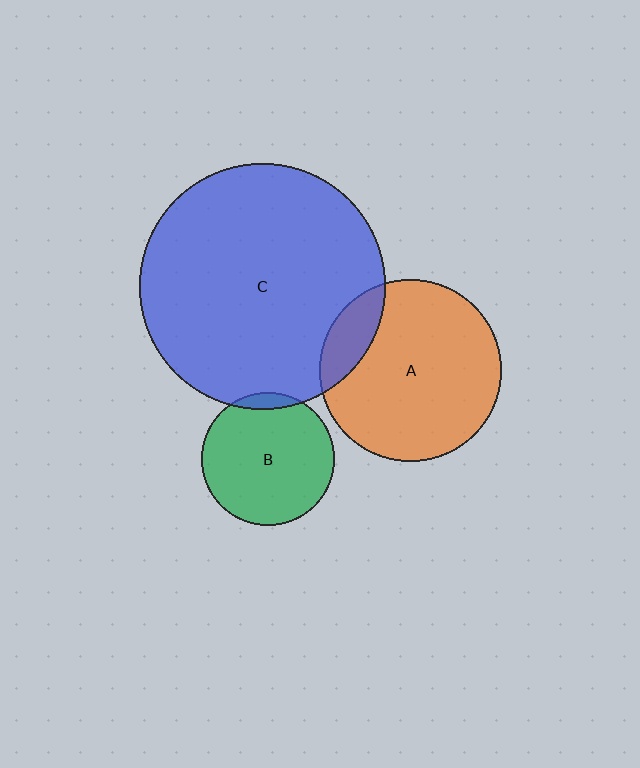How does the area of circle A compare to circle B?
Approximately 1.9 times.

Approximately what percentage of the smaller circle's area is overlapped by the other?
Approximately 15%.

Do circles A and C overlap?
Yes.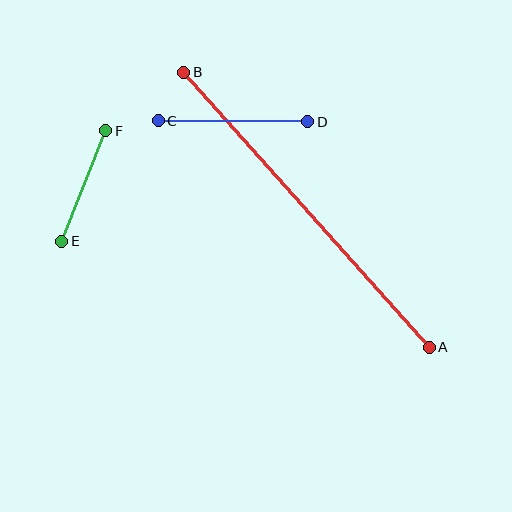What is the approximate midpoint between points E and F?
The midpoint is at approximately (84, 186) pixels.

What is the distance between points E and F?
The distance is approximately 119 pixels.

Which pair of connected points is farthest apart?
Points A and B are farthest apart.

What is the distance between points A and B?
The distance is approximately 369 pixels.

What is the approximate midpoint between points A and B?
The midpoint is at approximately (307, 210) pixels.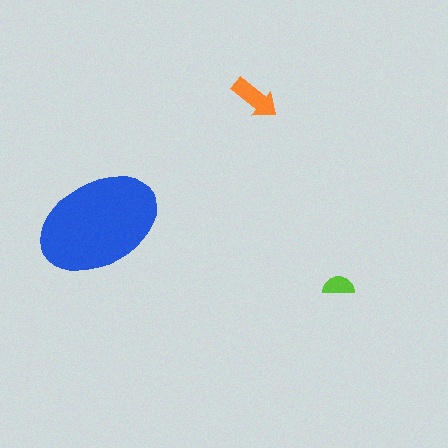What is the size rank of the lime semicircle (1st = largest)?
3rd.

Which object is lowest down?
The lime semicircle is bottommost.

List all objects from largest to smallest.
The blue ellipse, the orange arrow, the lime semicircle.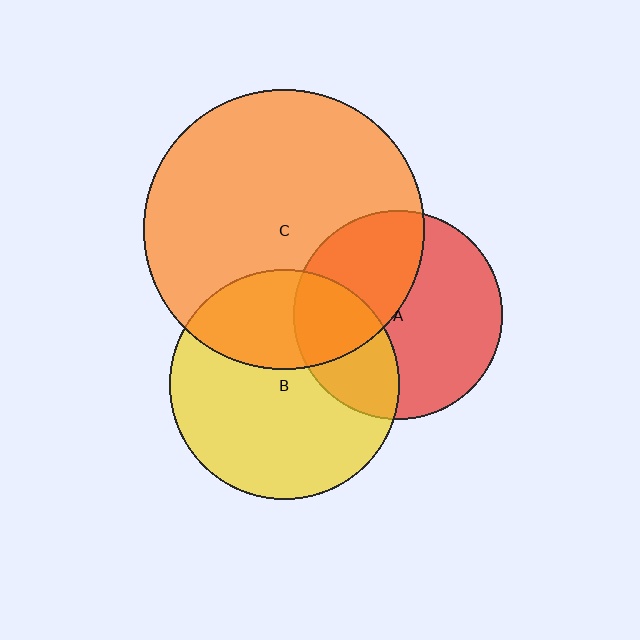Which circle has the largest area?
Circle C (orange).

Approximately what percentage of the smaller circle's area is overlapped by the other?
Approximately 30%.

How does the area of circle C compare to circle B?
Approximately 1.5 times.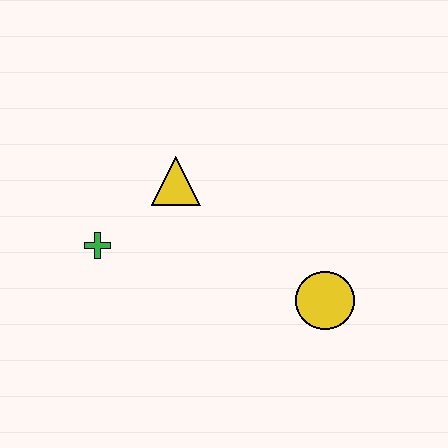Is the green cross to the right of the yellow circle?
No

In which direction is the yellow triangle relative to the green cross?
The yellow triangle is to the right of the green cross.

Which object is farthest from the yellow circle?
The green cross is farthest from the yellow circle.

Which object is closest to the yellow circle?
The yellow triangle is closest to the yellow circle.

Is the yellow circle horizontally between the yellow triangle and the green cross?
No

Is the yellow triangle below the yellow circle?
No